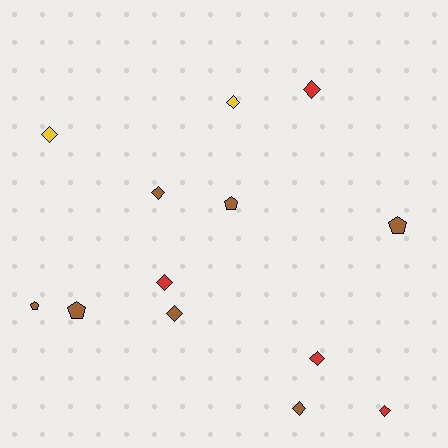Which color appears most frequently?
Brown, with 7 objects.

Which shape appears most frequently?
Diamond, with 9 objects.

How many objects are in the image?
There are 13 objects.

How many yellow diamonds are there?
There are 2 yellow diamonds.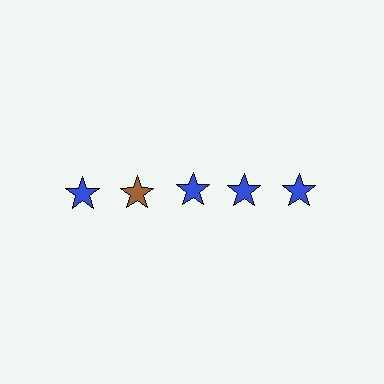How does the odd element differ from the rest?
It has a different color: brown instead of blue.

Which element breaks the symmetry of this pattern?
The brown star in the top row, second from left column breaks the symmetry. All other shapes are blue stars.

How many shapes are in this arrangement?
There are 5 shapes arranged in a grid pattern.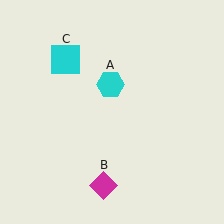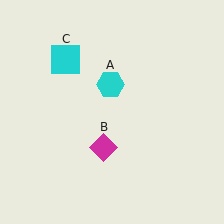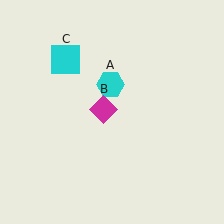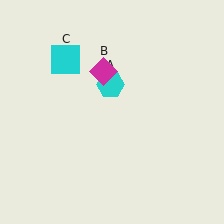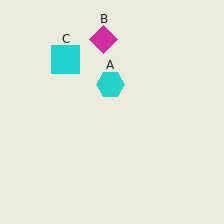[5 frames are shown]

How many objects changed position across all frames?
1 object changed position: magenta diamond (object B).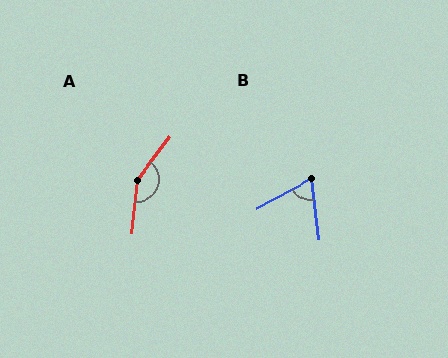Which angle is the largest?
A, at approximately 148 degrees.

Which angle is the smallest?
B, at approximately 68 degrees.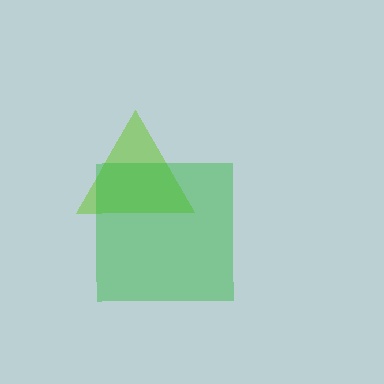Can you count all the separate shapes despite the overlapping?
Yes, there are 2 separate shapes.